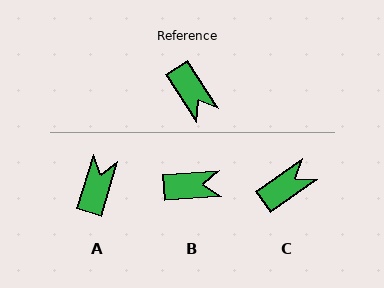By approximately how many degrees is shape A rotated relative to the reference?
Approximately 130 degrees counter-clockwise.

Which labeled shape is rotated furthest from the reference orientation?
A, about 130 degrees away.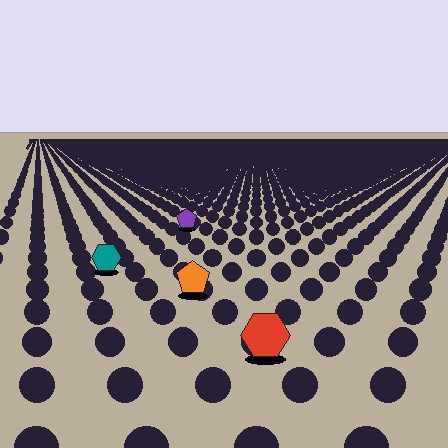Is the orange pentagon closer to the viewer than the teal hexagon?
Yes. The orange pentagon is closer — you can tell from the texture gradient: the ground texture is coarser near it.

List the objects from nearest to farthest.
From nearest to farthest: the red hexagon, the orange pentagon, the teal hexagon, the purple pentagon.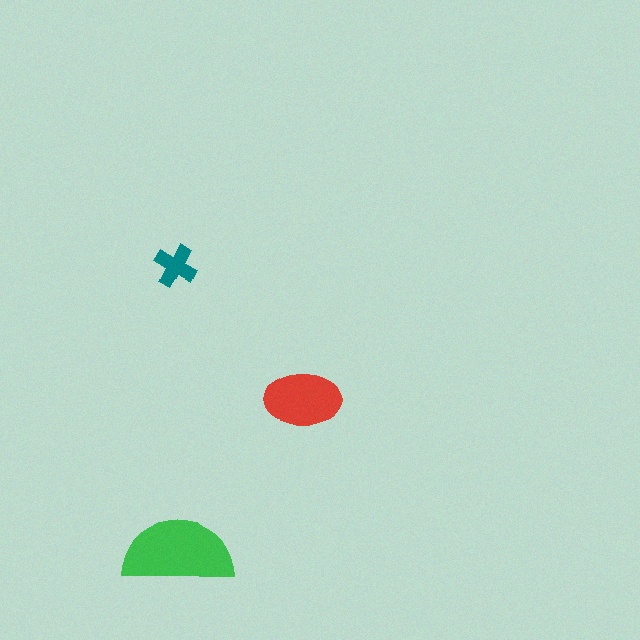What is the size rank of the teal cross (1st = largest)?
3rd.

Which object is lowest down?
The green semicircle is bottommost.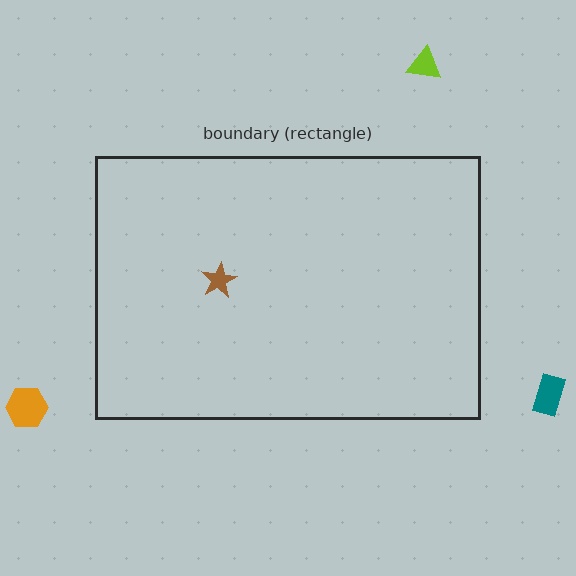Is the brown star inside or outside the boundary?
Inside.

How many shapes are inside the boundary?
1 inside, 3 outside.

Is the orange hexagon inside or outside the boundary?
Outside.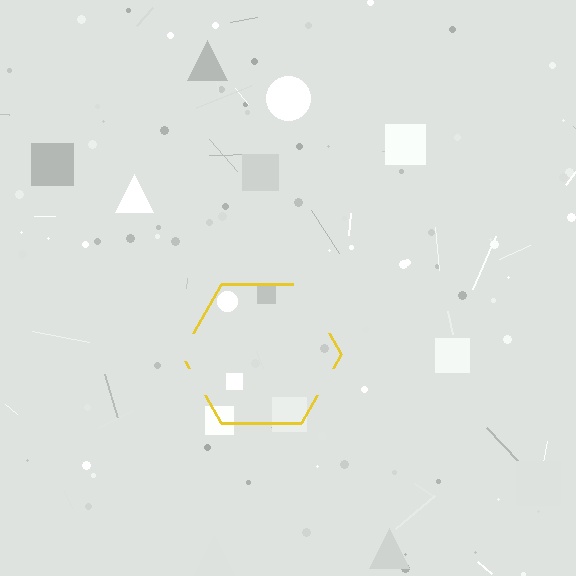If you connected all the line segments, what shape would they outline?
They would outline a hexagon.